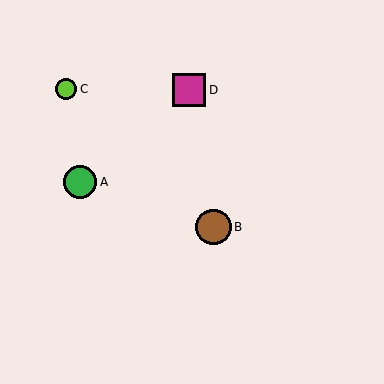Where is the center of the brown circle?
The center of the brown circle is at (213, 227).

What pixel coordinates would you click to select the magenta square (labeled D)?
Click at (189, 90) to select the magenta square D.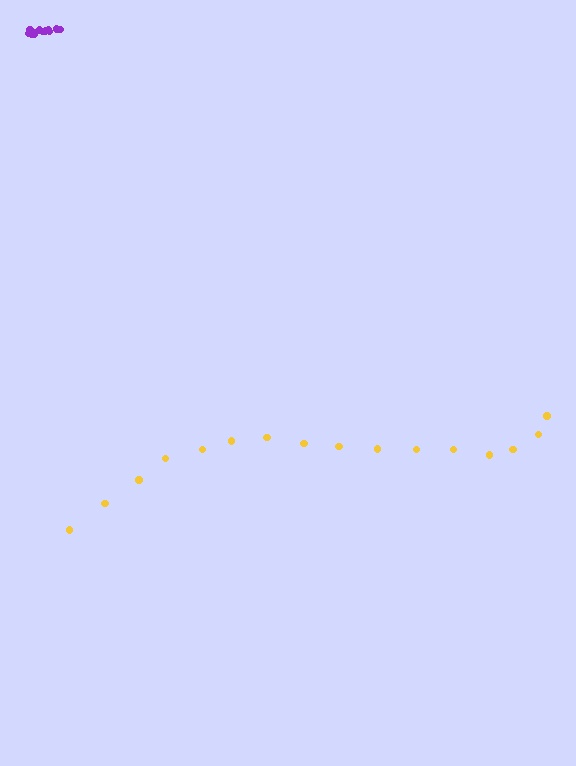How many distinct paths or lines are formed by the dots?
There are 2 distinct paths.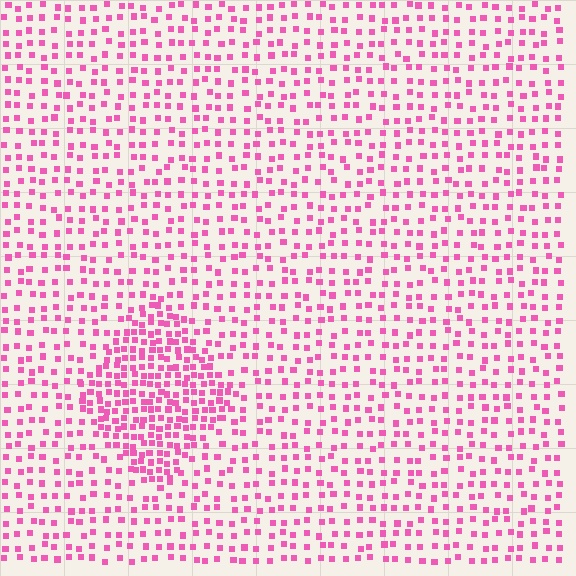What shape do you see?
I see a diamond.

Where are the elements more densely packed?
The elements are more densely packed inside the diamond boundary.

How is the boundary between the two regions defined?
The boundary is defined by a change in element density (approximately 2.1x ratio). All elements are the same color, size, and shape.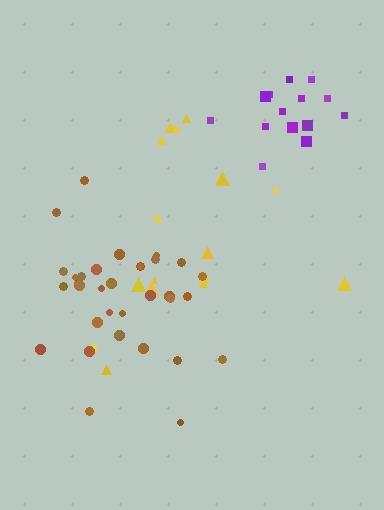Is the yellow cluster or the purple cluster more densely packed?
Purple.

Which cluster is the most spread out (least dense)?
Yellow.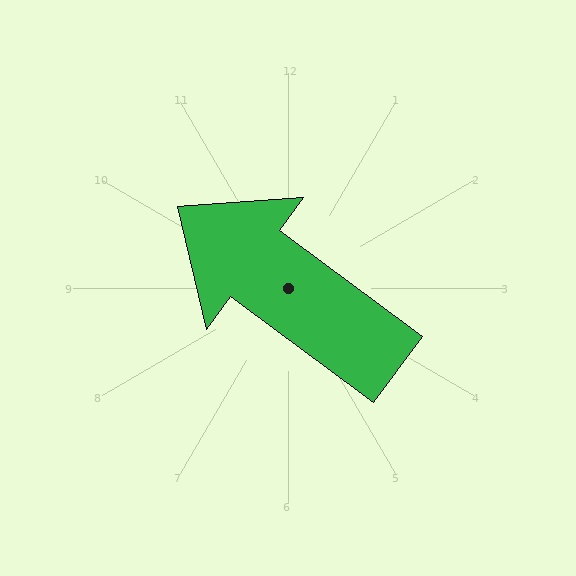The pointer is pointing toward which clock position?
Roughly 10 o'clock.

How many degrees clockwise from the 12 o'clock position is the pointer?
Approximately 306 degrees.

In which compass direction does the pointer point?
Northwest.